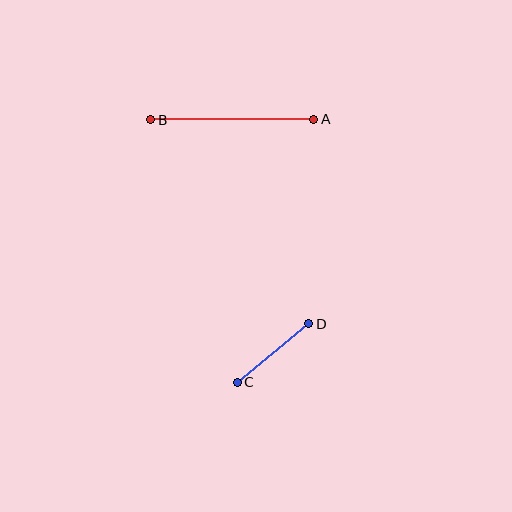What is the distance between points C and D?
The distance is approximately 92 pixels.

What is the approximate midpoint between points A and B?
The midpoint is at approximately (232, 120) pixels.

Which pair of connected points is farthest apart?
Points A and B are farthest apart.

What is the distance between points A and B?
The distance is approximately 163 pixels.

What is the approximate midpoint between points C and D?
The midpoint is at approximately (273, 353) pixels.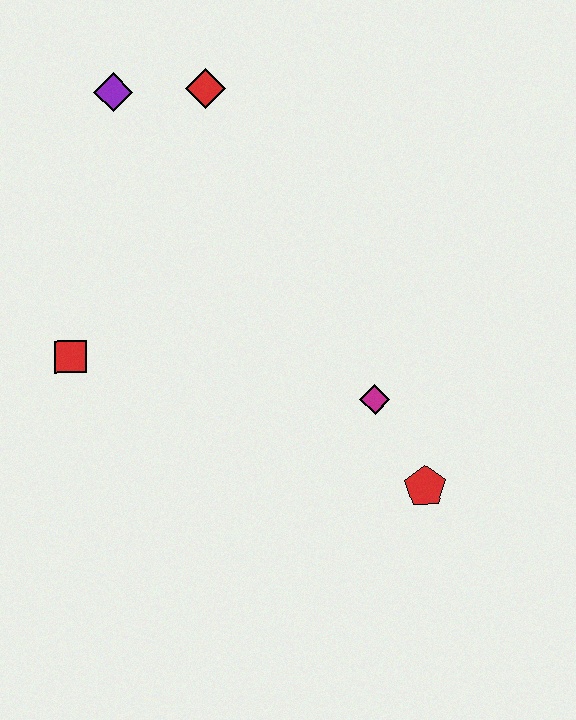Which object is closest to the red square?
The purple diamond is closest to the red square.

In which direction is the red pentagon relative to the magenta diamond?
The red pentagon is below the magenta diamond.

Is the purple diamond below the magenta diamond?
No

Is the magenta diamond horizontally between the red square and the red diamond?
No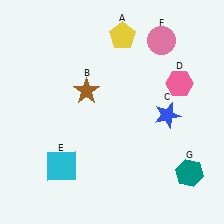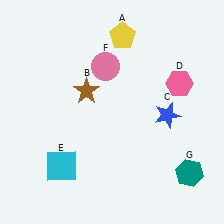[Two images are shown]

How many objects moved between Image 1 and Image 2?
1 object moved between the two images.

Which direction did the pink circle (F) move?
The pink circle (F) moved left.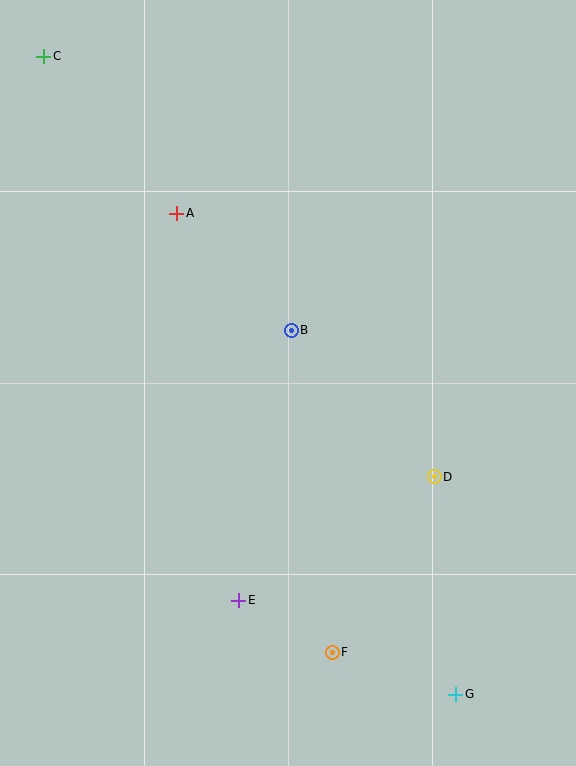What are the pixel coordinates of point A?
Point A is at (177, 213).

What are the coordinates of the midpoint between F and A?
The midpoint between F and A is at (255, 433).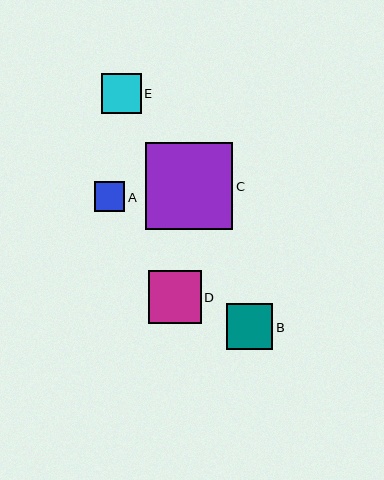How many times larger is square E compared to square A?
Square E is approximately 1.3 times the size of square A.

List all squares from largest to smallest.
From largest to smallest: C, D, B, E, A.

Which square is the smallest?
Square A is the smallest with a size of approximately 30 pixels.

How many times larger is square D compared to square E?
Square D is approximately 1.3 times the size of square E.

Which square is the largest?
Square C is the largest with a size of approximately 87 pixels.